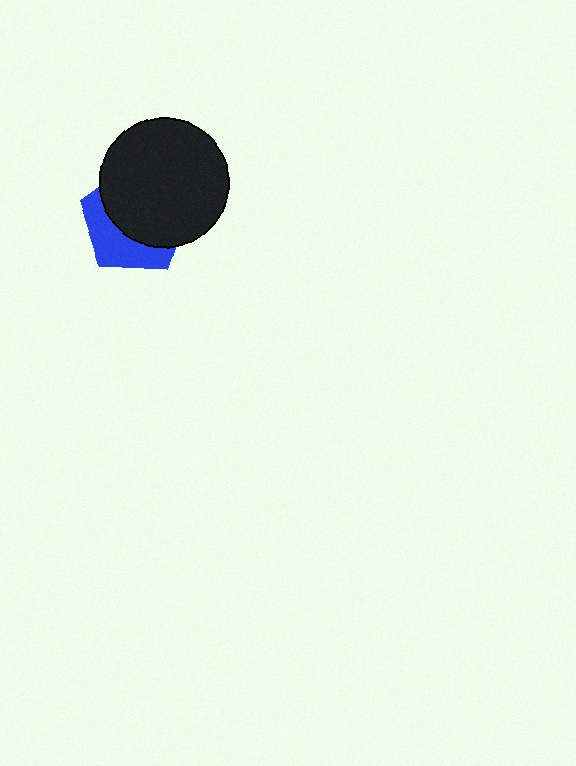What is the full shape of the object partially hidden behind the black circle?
The partially hidden object is a blue pentagon.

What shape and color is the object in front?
The object in front is a black circle.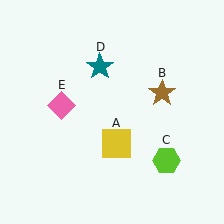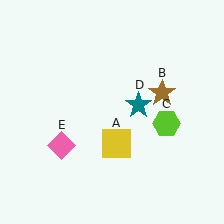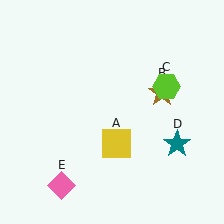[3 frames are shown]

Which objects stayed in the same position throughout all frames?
Yellow square (object A) and brown star (object B) remained stationary.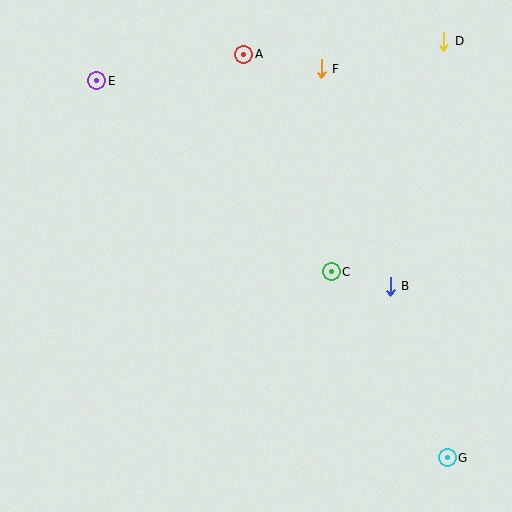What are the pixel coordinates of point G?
Point G is at (447, 458).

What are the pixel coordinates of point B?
Point B is at (390, 286).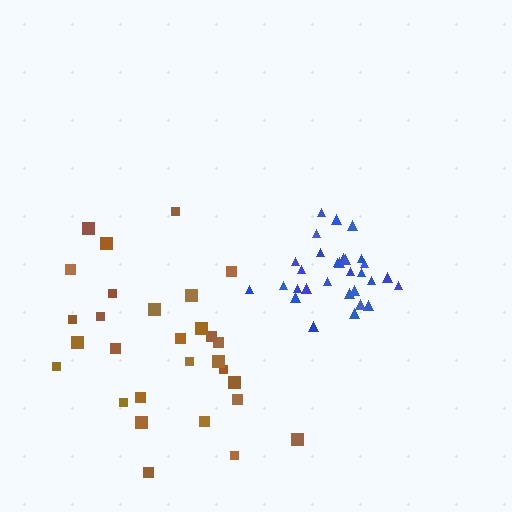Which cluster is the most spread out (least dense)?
Brown.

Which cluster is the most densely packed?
Blue.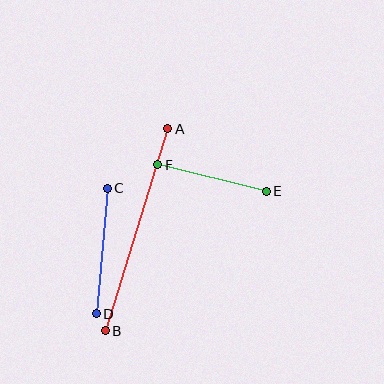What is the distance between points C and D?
The distance is approximately 126 pixels.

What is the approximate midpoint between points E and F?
The midpoint is at approximately (212, 178) pixels.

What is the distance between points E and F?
The distance is approximately 112 pixels.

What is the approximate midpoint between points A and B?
The midpoint is at approximately (136, 230) pixels.